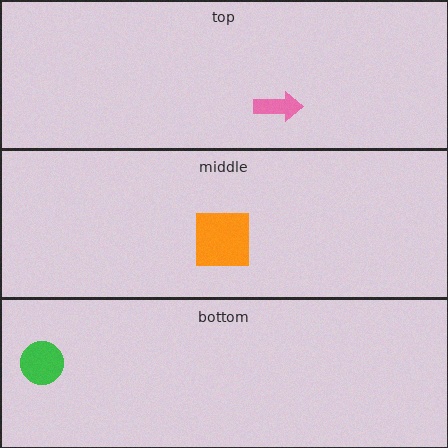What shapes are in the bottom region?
The green circle.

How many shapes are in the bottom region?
1.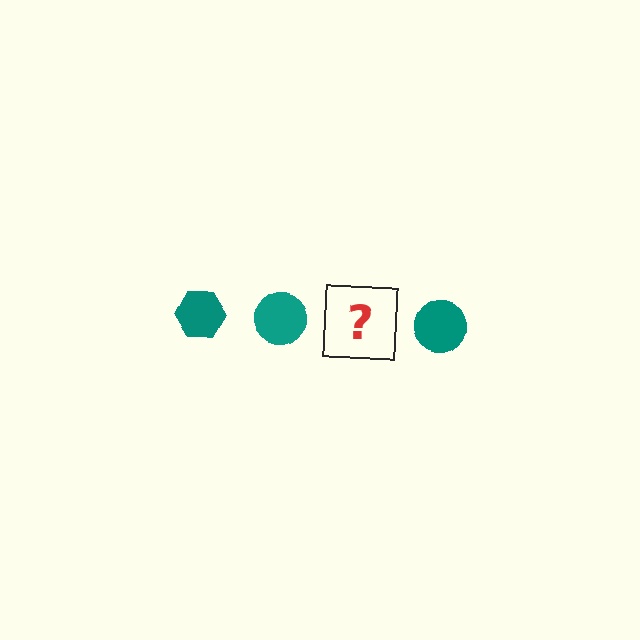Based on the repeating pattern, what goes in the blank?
The blank should be a teal hexagon.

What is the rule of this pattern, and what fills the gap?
The rule is that the pattern cycles through hexagon, circle shapes in teal. The gap should be filled with a teal hexagon.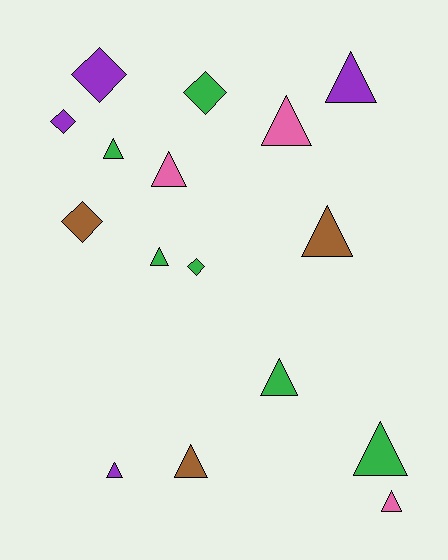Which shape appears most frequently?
Triangle, with 11 objects.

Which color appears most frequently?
Green, with 6 objects.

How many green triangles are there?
There are 4 green triangles.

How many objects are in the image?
There are 16 objects.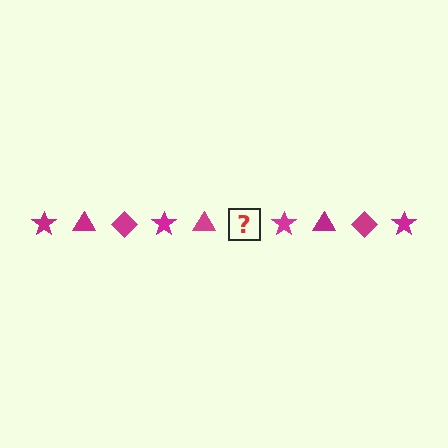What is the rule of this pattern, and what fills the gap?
The rule is that the pattern cycles through star, triangle, diamond shapes in magenta. The gap should be filled with a magenta diamond.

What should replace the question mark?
The question mark should be replaced with a magenta diamond.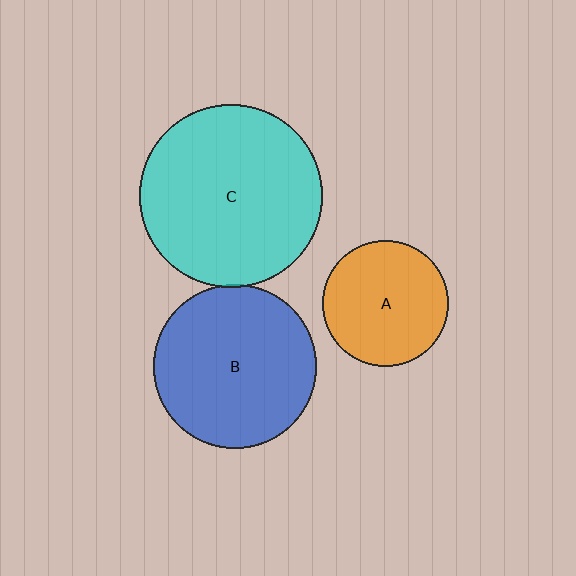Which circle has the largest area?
Circle C (cyan).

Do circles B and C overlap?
Yes.